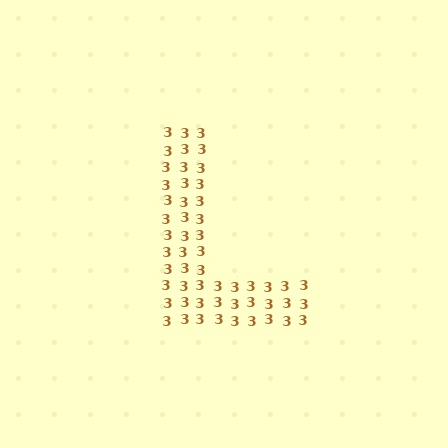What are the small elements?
The small elements are digit 3's.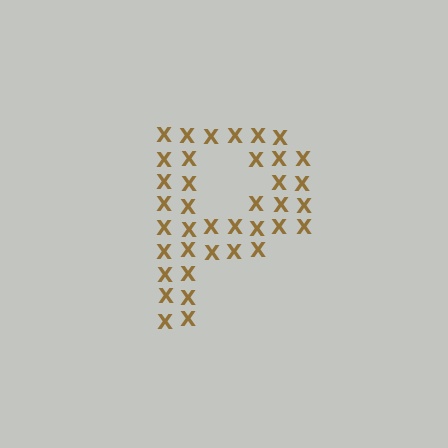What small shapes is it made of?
It is made of small letter X's.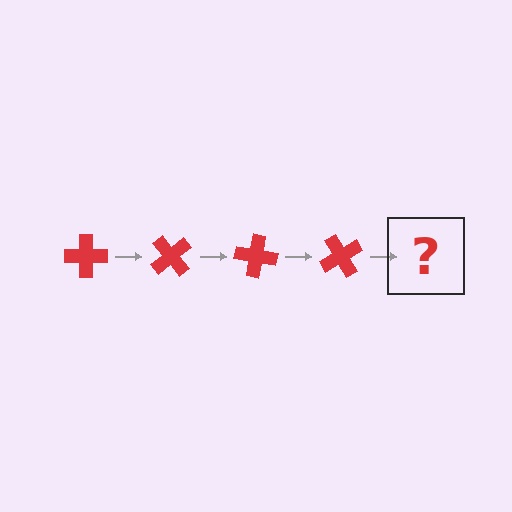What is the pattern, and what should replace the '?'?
The pattern is that the cross rotates 50 degrees each step. The '?' should be a red cross rotated 200 degrees.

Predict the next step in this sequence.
The next step is a red cross rotated 200 degrees.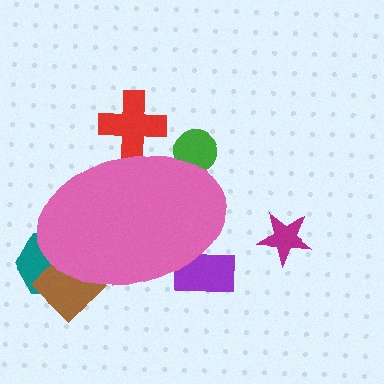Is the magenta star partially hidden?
No, the magenta star is fully visible.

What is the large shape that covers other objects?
A pink ellipse.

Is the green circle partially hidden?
Yes, the green circle is partially hidden behind the pink ellipse.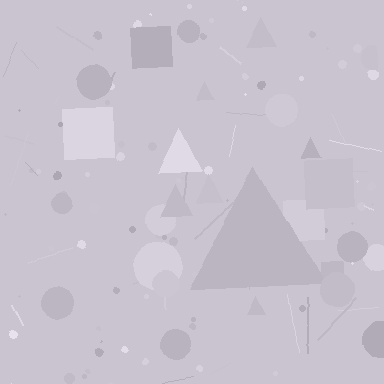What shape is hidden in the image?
A triangle is hidden in the image.